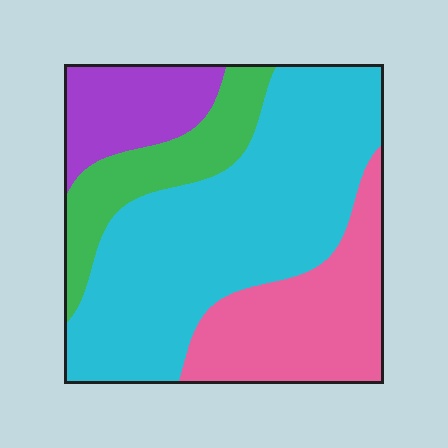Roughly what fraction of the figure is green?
Green covers 14% of the figure.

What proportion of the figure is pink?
Pink covers roughly 25% of the figure.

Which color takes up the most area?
Cyan, at roughly 50%.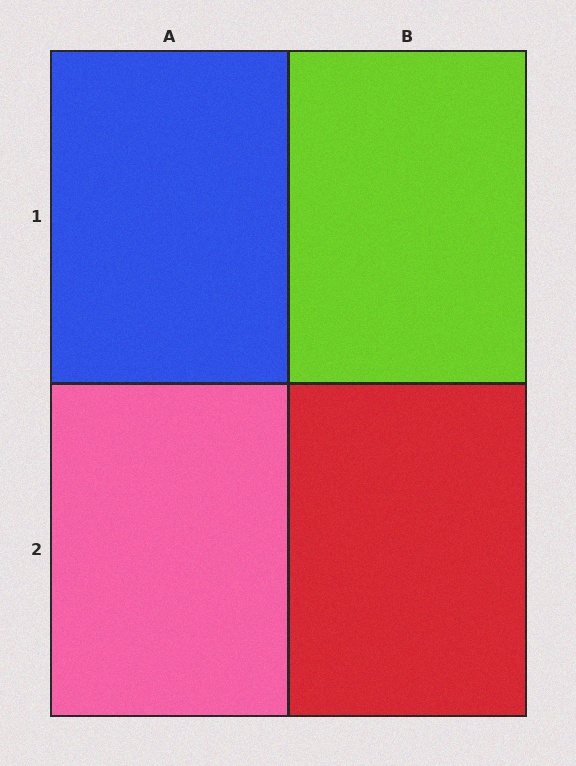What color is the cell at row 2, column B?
Red.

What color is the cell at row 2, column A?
Pink.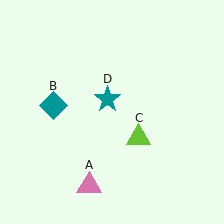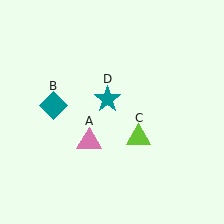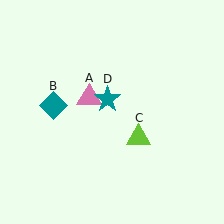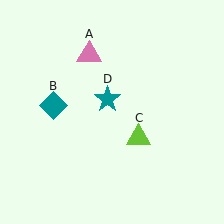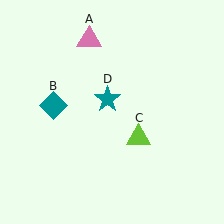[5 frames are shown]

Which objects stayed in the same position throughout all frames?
Teal diamond (object B) and lime triangle (object C) and teal star (object D) remained stationary.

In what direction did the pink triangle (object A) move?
The pink triangle (object A) moved up.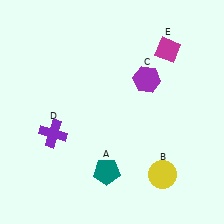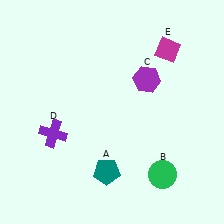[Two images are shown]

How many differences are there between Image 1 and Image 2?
There is 1 difference between the two images.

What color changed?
The circle (B) changed from yellow in Image 1 to green in Image 2.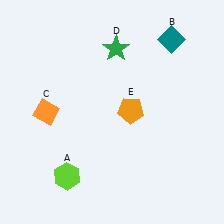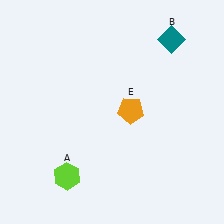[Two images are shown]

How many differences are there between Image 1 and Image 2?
There are 2 differences between the two images.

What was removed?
The orange diamond (C), the green star (D) were removed in Image 2.